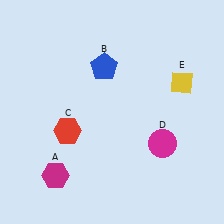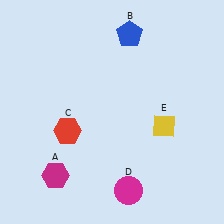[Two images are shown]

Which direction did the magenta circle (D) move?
The magenta circle (D) moved down.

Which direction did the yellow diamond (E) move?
The yellow diamond (E) moved down.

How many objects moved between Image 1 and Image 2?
3 objects moved between the two images.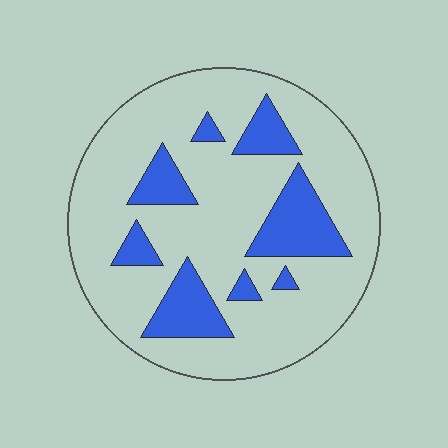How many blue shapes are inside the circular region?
8.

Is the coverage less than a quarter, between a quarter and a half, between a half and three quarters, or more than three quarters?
Less than a quarter.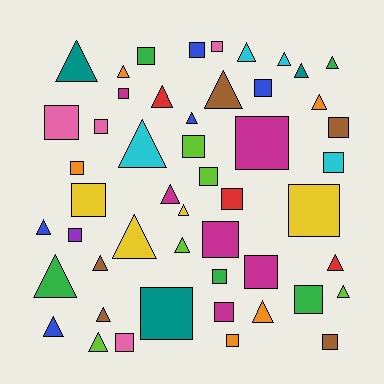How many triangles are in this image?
There are 24 triangles.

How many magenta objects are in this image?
There are 6 magenta objects.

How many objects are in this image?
There are 50 objects.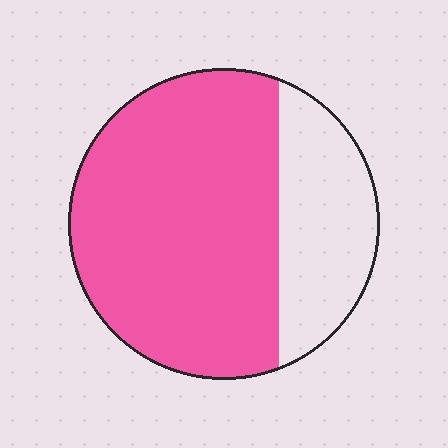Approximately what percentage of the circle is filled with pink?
Approximately 70%.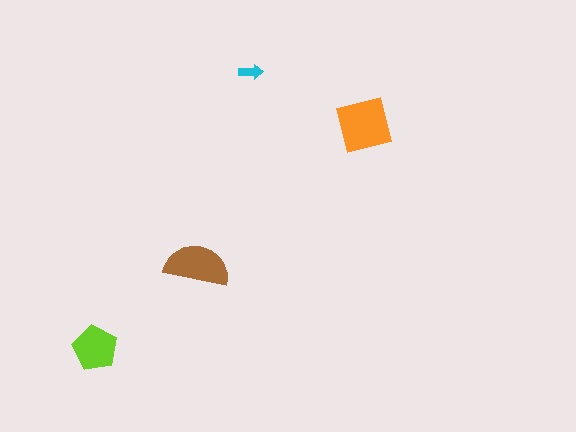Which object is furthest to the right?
The orange square is rightmost.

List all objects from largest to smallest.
The orange square, the brown semicircle, the lime pentagon, the cyan arrow.